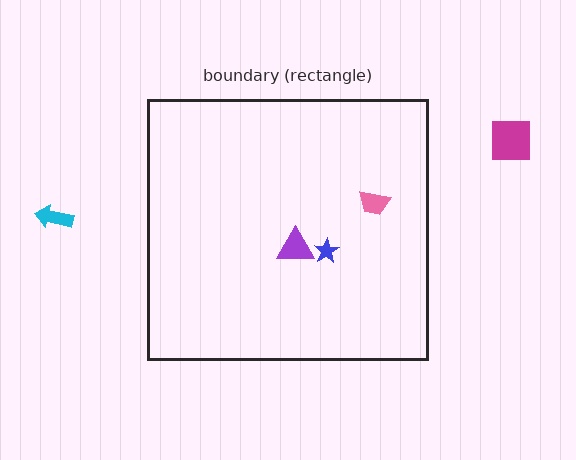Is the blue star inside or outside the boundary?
Inside.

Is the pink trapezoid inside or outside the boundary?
Inside.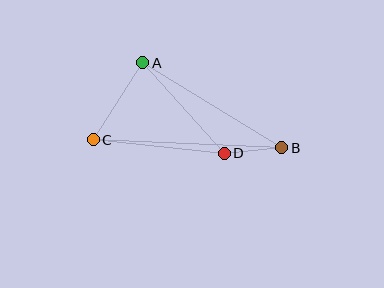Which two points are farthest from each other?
Points B and C are farthest from each other.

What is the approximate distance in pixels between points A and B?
The distance between A and B is approximately 163 pixels.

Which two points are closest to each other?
Points B and D are closest to each other.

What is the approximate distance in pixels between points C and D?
The distance between C and D is approximately 132 pixels.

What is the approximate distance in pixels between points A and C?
The distance between A and C is approximately 91 pixels.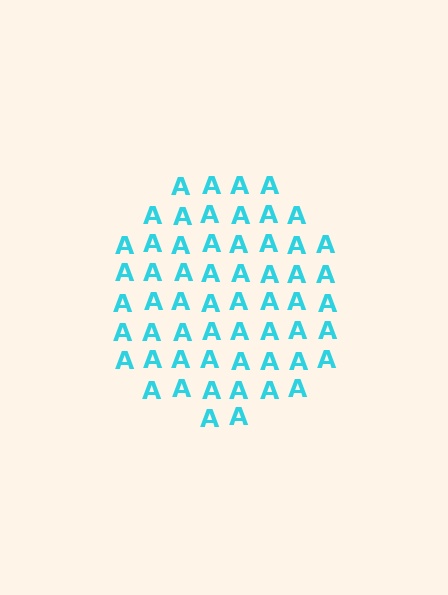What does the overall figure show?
The overall figure shows a circle.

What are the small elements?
The small elements are letter A's.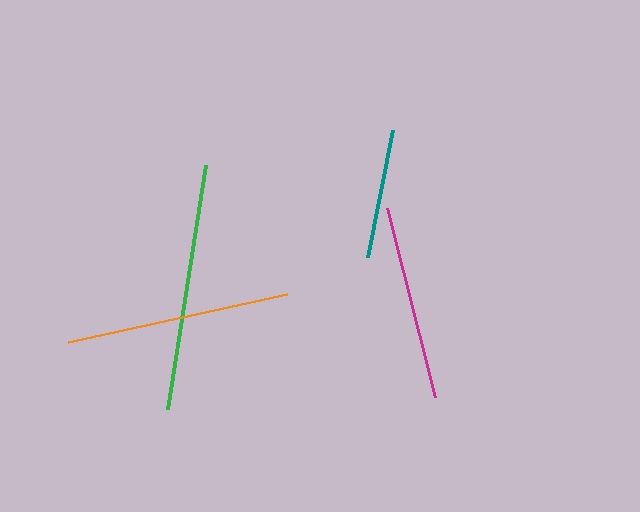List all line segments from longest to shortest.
From longest to shortest: green, orange, magenta, teal.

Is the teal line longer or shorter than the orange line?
The orange line is longer than the teal line.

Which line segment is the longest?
The green line is the longest at approximately 247 pixels.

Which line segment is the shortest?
The teal line is the shortest at approximately 130 pixels.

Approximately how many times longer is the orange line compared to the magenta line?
The orange line is approximately 1.1 times the length of the magenta line.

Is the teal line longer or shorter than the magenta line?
The magenta line is longer than the teal line.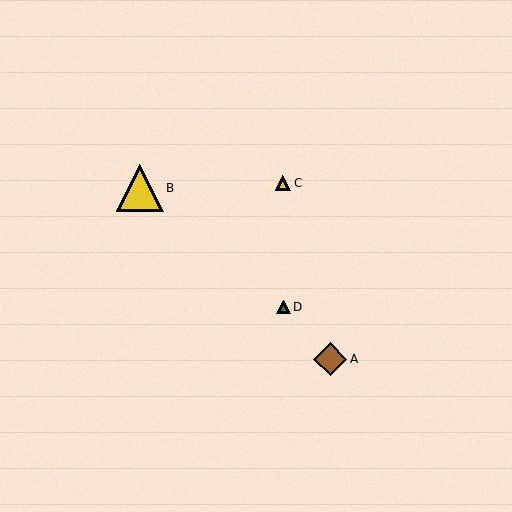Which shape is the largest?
The yellow triangle (labeled B) is the largest.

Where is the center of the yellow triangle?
The center of the yellow triangle is at (283, 183).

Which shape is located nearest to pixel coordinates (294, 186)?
The yellow triangle (labeled C) at (283, 183) is nearest to that location.